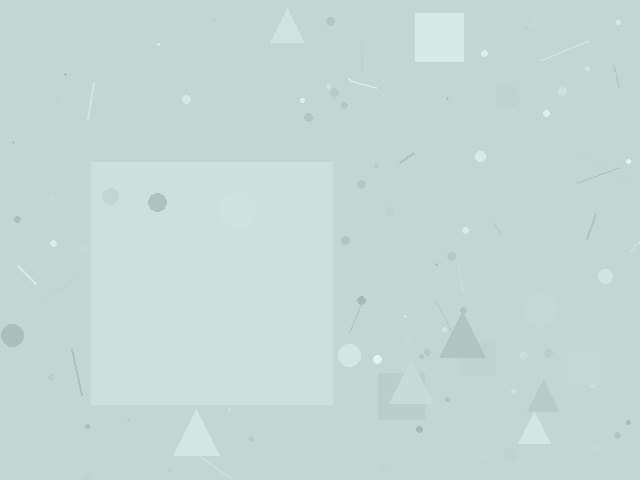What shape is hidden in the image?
A square is hidden in the image.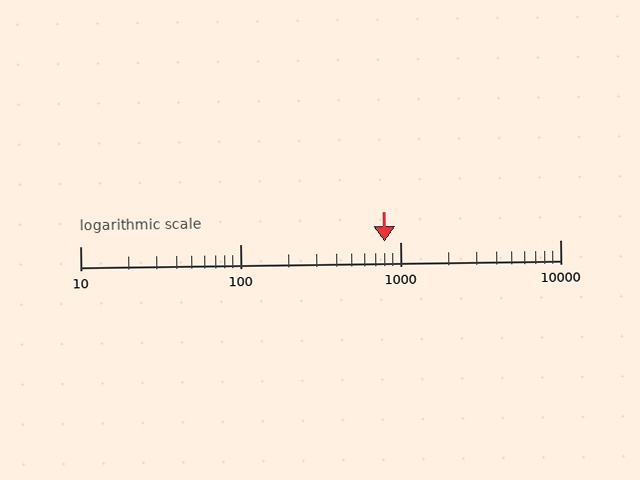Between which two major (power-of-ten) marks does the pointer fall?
The pointer is between 100 and 1000.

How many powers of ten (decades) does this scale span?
The scale spans 3 decades, from 10 to 10000.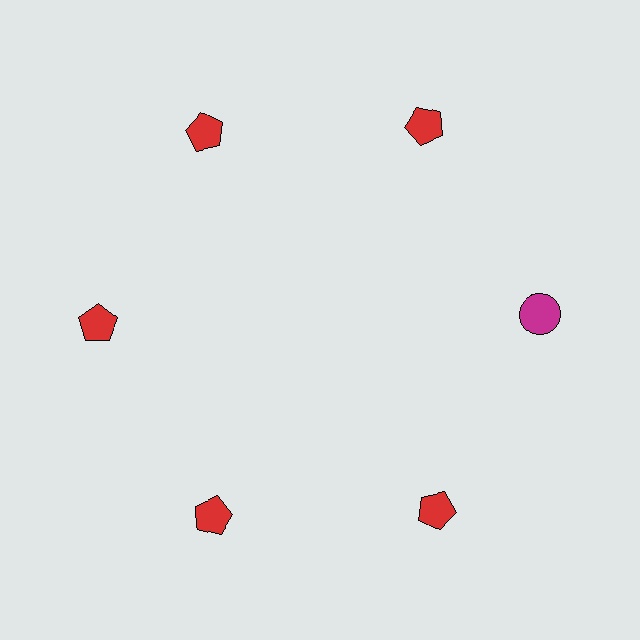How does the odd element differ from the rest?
It differs in both color (magenta instead of red) and shape (circle instead of pentagon).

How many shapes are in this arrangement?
There are 6 shapes arranged in a ring pattern.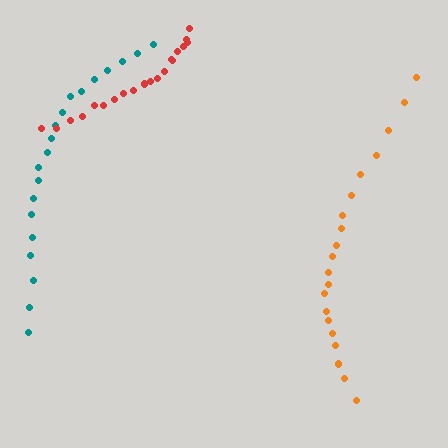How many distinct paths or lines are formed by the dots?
There are 3 distinct paths.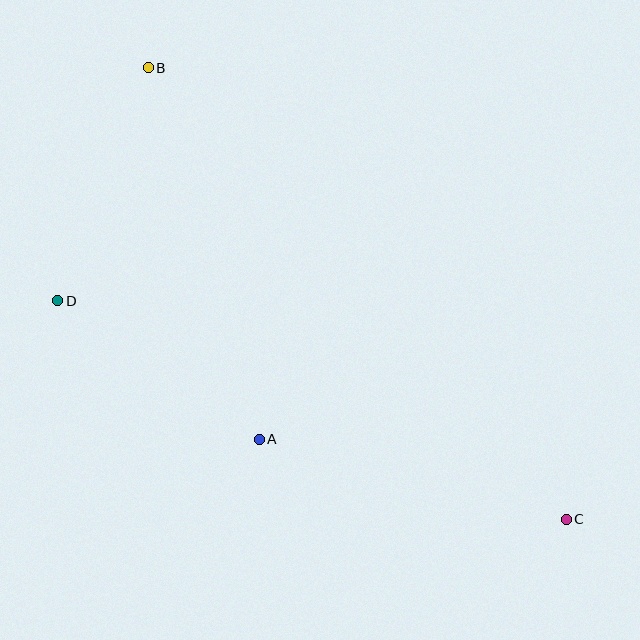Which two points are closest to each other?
Points A and D are closest to each other.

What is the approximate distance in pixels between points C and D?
The distance between C and D is approximately 554 pixels.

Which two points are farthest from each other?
Points B and C are farthest from each other.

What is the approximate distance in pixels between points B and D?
The distance between B and D is approximately 250 pixels.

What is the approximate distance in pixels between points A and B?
The distance between A and B is approximately 388 pixels.